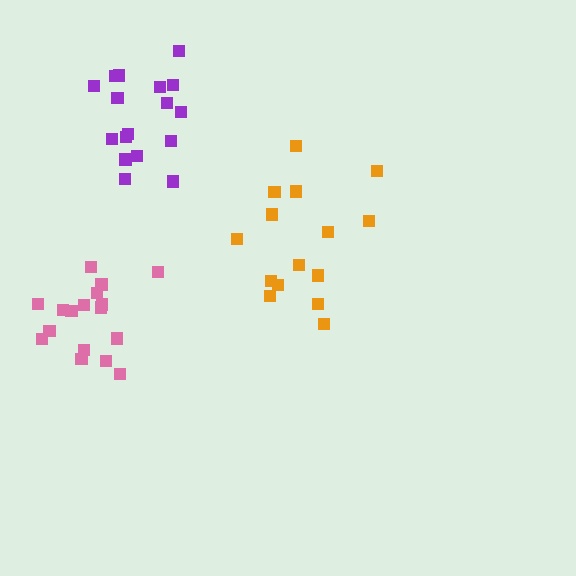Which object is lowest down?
The pink cluster is bottommost.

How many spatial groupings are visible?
There are 3 spatial groupings.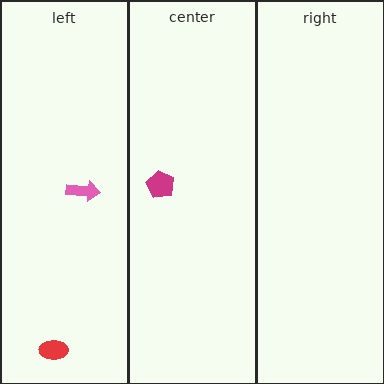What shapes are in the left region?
The pink arrow, the red ellipse.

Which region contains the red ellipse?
The left region.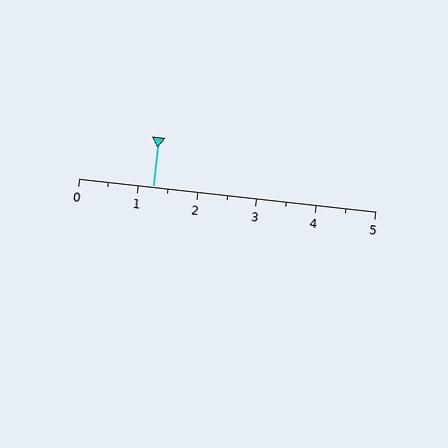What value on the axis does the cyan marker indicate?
The marker indicates approximately 1.2.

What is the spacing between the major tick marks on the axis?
The major ticks are spaced 1 apart.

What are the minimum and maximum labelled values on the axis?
The axis runs from 0 to 5.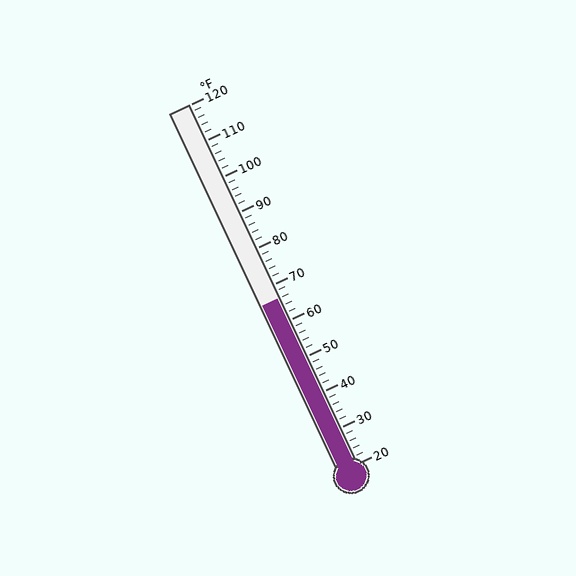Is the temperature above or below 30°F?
The temperature is above 30°F.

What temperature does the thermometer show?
The thermometer shows approximately 66°F.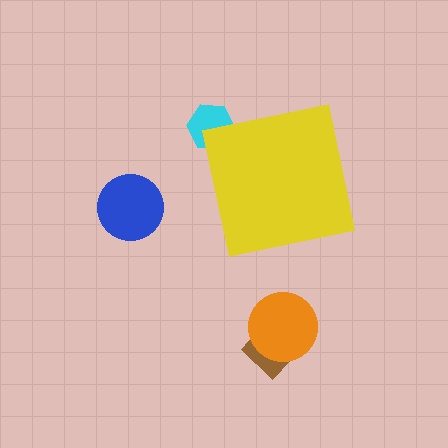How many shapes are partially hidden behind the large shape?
1 shape is partially hidden.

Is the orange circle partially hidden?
No, the orange circle is fully visible.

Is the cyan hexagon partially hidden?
Yes, the cyan hexagon is partially hidden behind the yellow square.